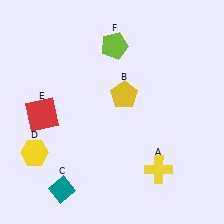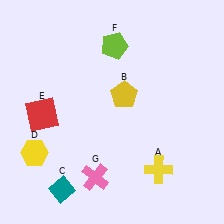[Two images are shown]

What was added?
A pink cross (G) was added in Image 2.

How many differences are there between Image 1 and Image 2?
There is 1 difference between the two images.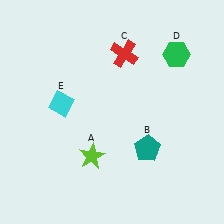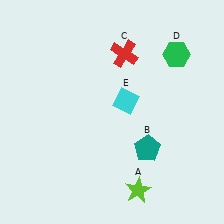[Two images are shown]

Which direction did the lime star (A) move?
The lime star (A) moved right.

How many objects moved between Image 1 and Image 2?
2 objects moved between the two images.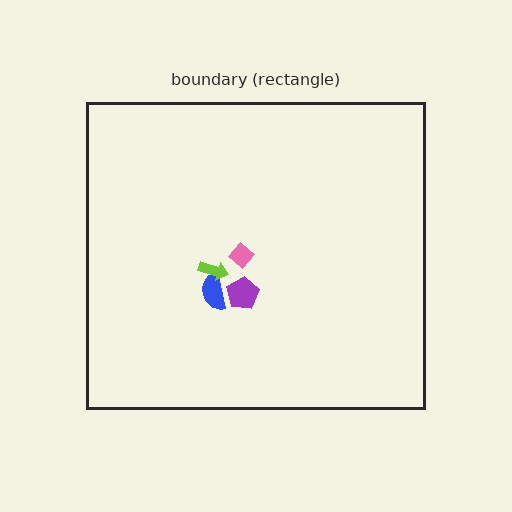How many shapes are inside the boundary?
4 inside, 0 outside.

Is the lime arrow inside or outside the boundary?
Inside.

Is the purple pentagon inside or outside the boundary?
Inside.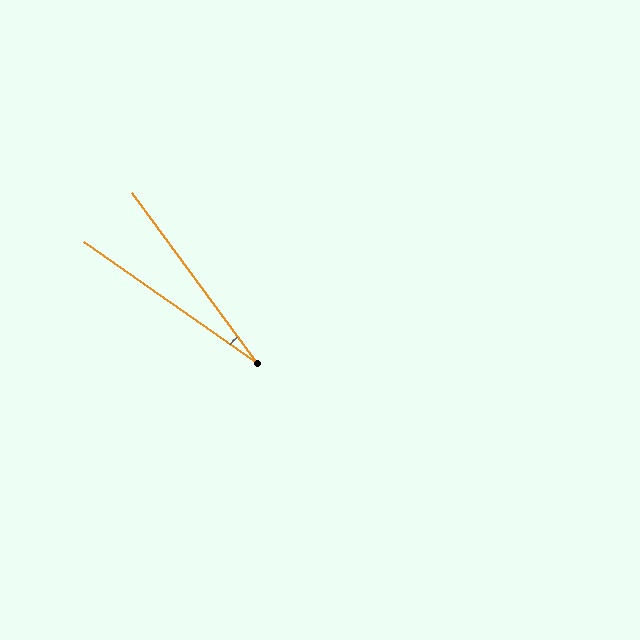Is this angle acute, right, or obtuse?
It is acute.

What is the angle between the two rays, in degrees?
Approximately 19 degrees.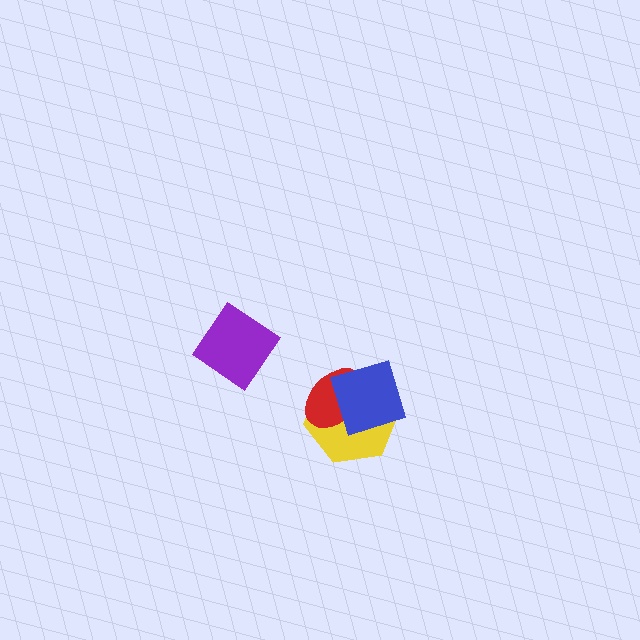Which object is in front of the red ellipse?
The blue square is in front of the red ellipse.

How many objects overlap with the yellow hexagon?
2 objects overlap with the yellow hexagon.